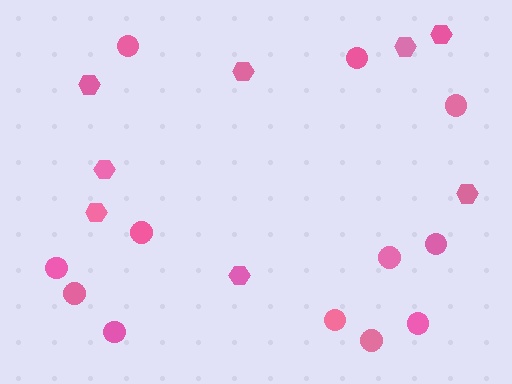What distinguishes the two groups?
There are 2 groups: one group of circles (12) and one group of hexagons (8).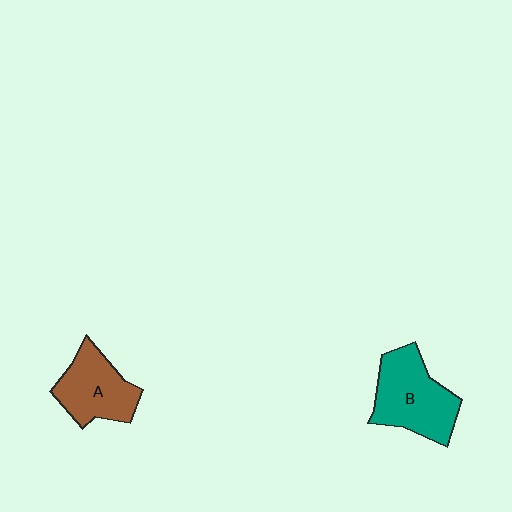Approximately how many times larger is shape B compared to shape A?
Approximately 1.2 times.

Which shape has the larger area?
Shape B (teal).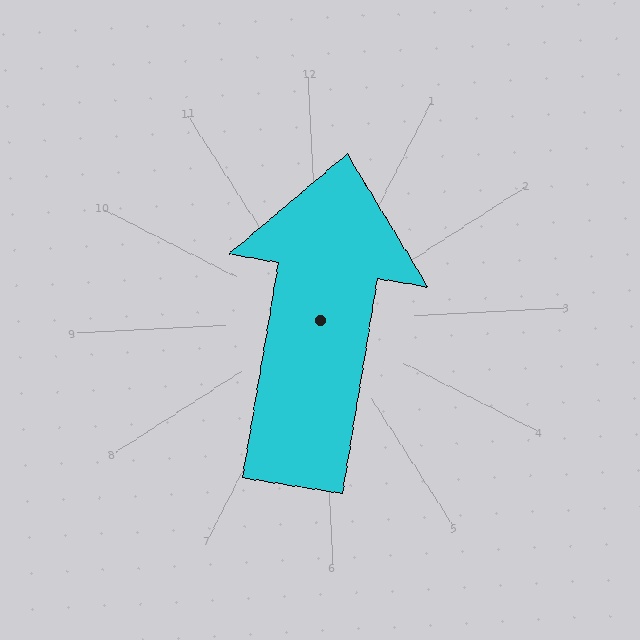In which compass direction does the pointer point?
North.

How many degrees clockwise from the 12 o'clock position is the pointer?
Approximately 12 degrees.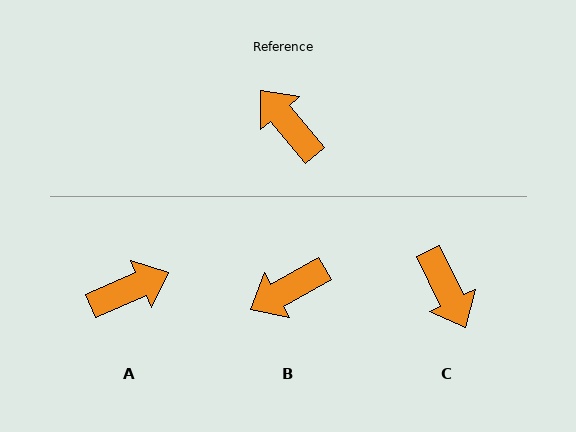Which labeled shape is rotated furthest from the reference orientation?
C, about 166 degrees away.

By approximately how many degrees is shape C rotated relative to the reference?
Approximately 166 degrees counter-clockwise.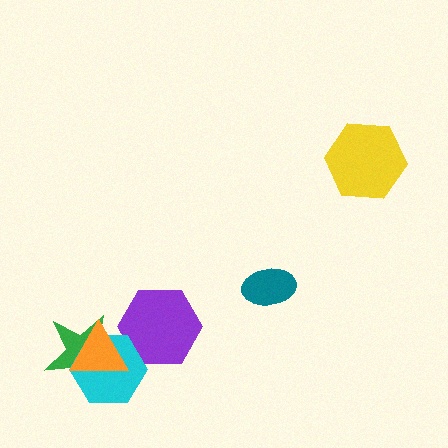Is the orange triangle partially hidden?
No, no other shape covers it.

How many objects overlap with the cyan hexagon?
3 objects overlap with the cyan hexagon.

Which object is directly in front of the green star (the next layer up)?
The cyan hexagon is directly in front of the green star.